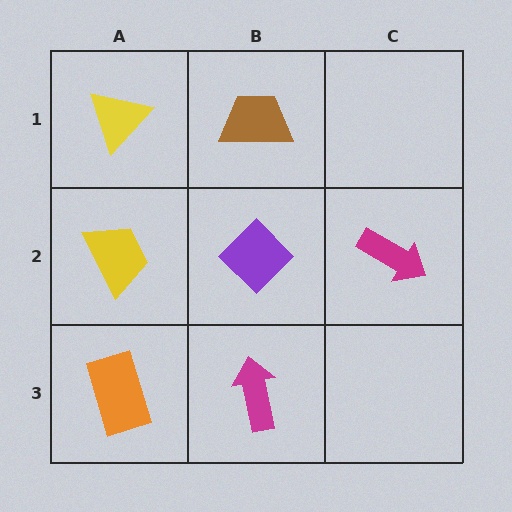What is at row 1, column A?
A yellow triangle.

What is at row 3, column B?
A magenta arrow.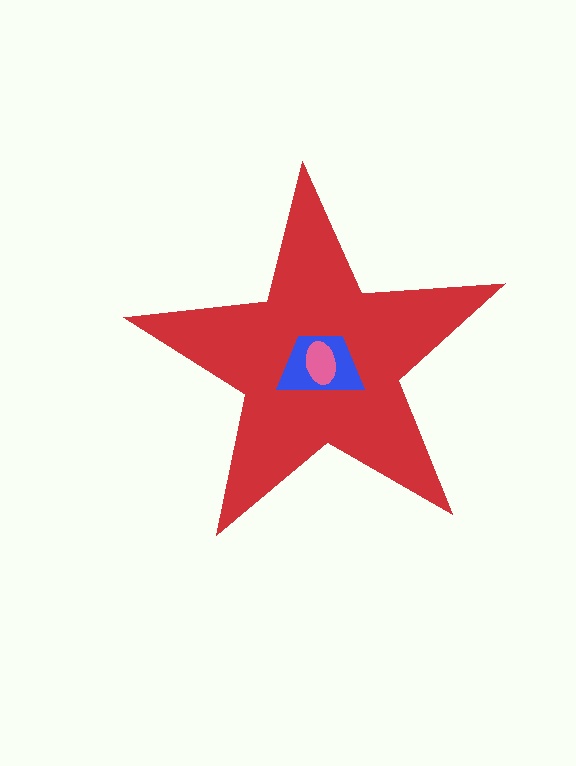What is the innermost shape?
The pink ellipse.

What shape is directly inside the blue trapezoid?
The pink ellipse.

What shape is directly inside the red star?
The blue trapezoid.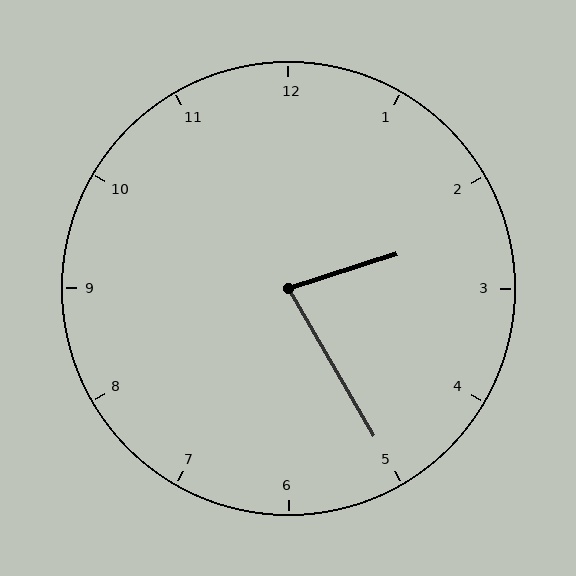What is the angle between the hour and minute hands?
Approximately 78 degrees.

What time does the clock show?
2:25.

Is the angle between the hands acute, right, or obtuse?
It is acute.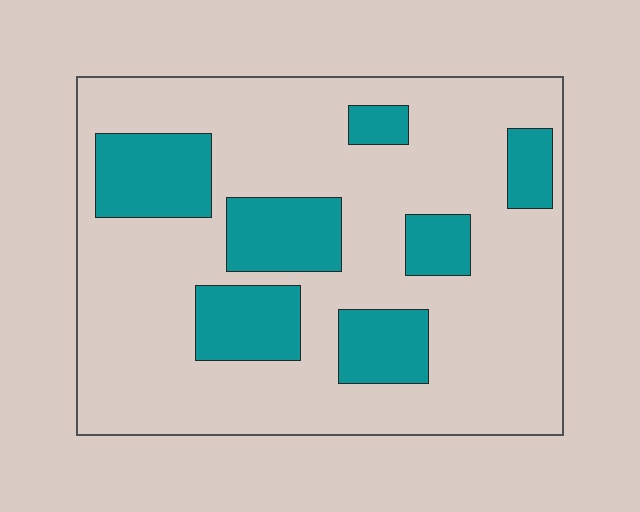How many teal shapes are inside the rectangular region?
7.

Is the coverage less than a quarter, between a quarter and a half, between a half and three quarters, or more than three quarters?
Less than a quarter.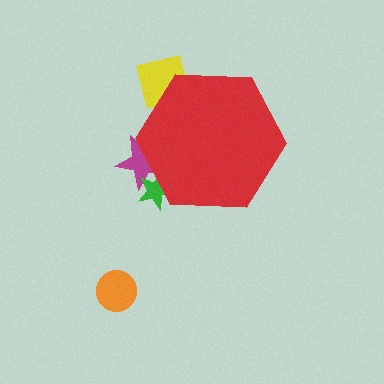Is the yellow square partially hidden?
Yes, the yellow square is partially hidden behind the red hexagon.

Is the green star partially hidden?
Yes, the green star is partially hidden behind the red hexagon.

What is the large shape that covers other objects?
A red hexagon.